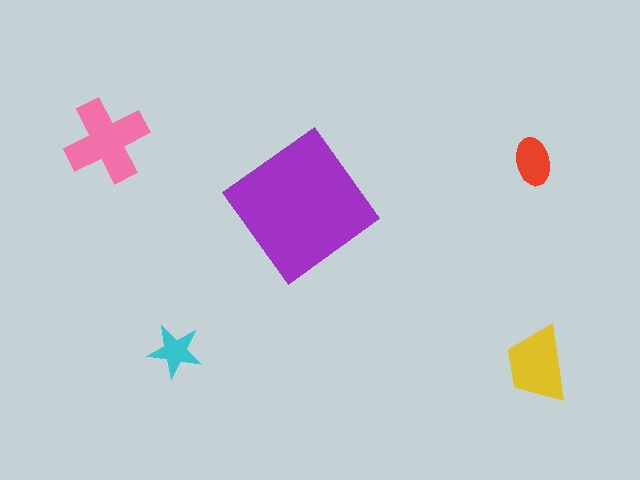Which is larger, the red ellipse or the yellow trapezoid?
The yellow trapezoid.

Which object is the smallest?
The cyan star.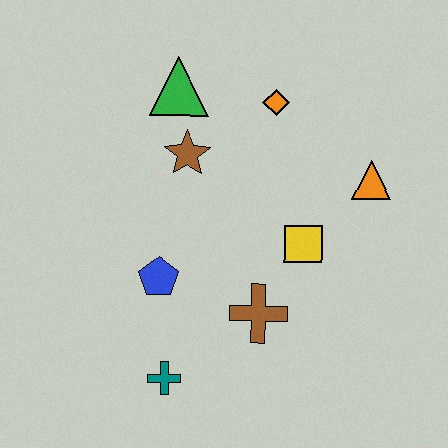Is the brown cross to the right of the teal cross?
Yes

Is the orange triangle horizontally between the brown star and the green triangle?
No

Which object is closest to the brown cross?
The yellow square is closest to the brown cross.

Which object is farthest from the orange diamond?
The teal cross is farthest from the orange diamond.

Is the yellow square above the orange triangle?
No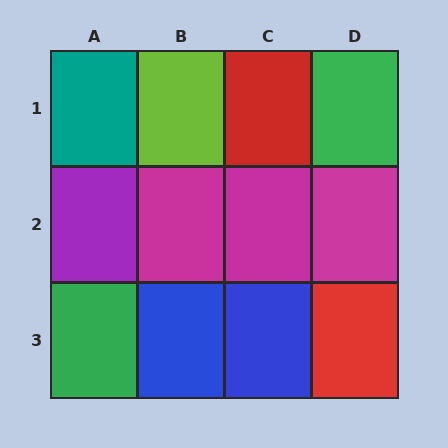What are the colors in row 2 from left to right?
Purple, magenta, magenta, magenta.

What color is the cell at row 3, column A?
Green.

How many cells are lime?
1 cell is lime.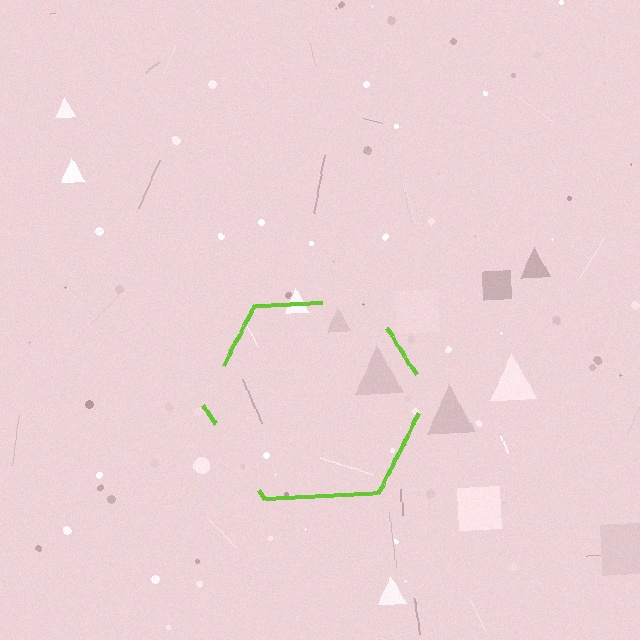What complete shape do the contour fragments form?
The contour fragments form a hexagon.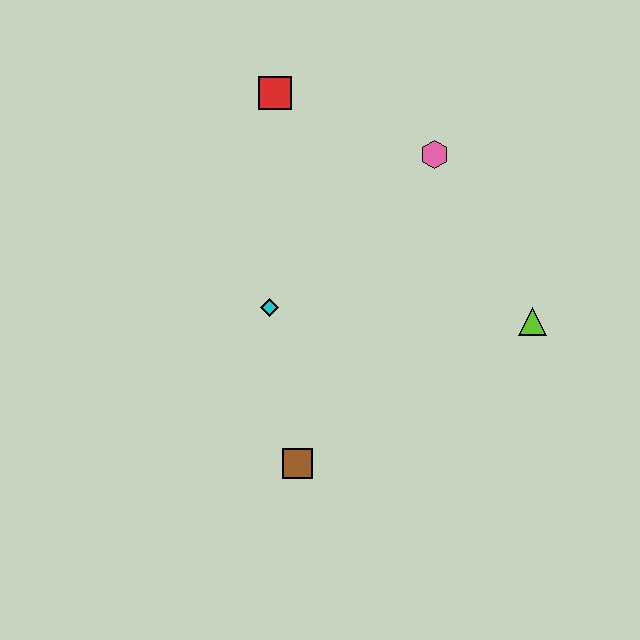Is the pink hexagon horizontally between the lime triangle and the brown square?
Yes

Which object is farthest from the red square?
The brown square is farthest from the red square.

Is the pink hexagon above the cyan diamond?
Yes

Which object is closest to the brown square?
The cyan diamond is closest to the brown square.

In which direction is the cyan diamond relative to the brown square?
The cyan diamond is above the brown square.